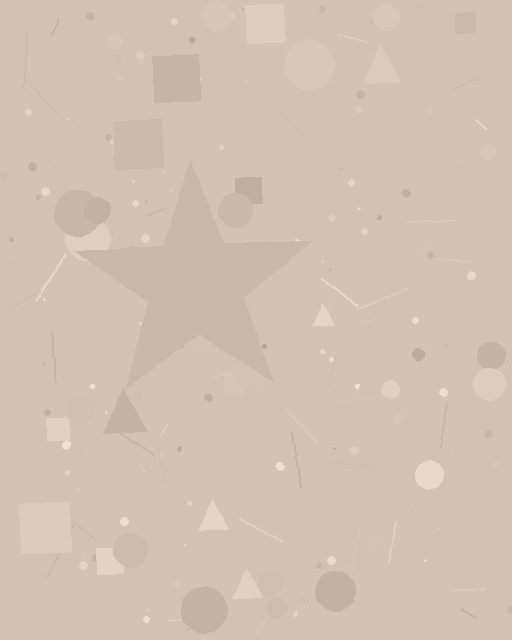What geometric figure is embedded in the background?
A star is embedded in the background.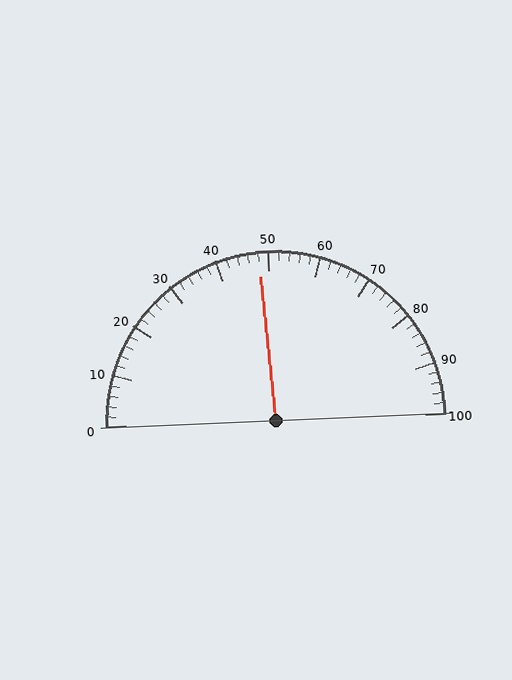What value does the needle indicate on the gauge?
The needle indicates approximately 48.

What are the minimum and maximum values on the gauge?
The gauge ranges from 0 to 100.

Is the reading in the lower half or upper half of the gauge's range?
The reading is in the lower half of the range (0 to 100).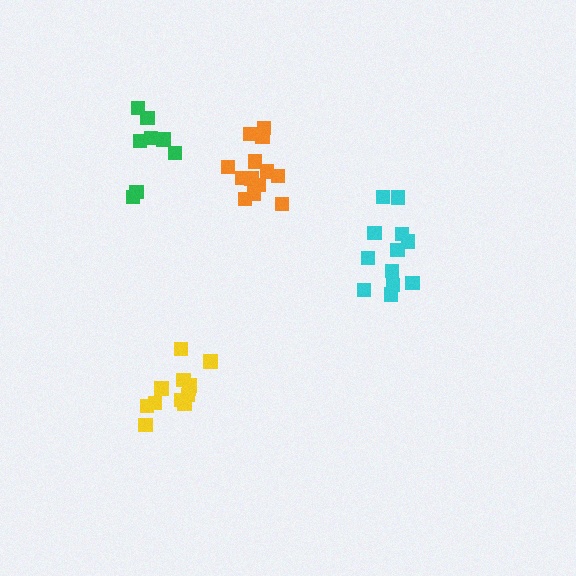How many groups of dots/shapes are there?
There are 4 groups.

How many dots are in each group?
Group 1: 8 dots, Group 2: 12 dots, Group 3: 12 dots, Group 4: 13 dots (45 total).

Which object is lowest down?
The yellow cluster is bottommost.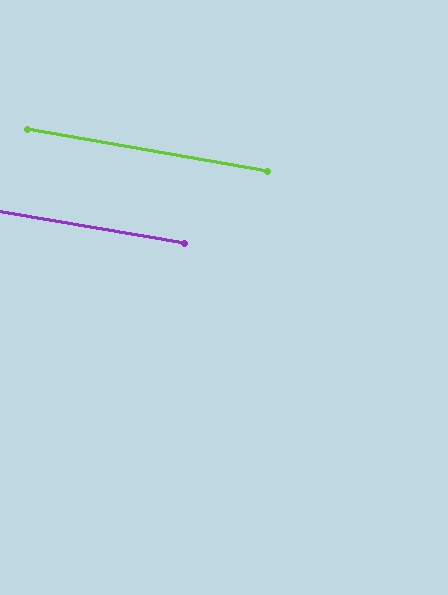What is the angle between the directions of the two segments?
Approximately 0 degrees.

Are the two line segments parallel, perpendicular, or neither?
Parallel — their directions differ by only 0.4°.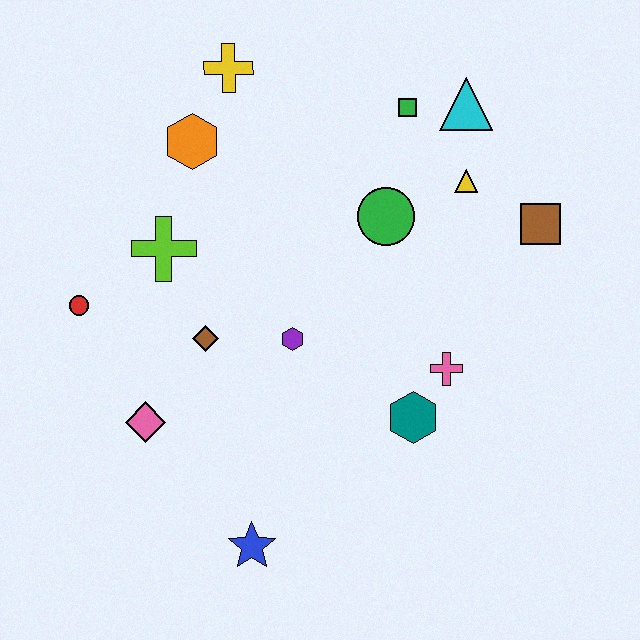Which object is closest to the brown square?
The yellow triangle is closest to the brown square.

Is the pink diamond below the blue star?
No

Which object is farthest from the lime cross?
The brown square is farthest from the lime cross.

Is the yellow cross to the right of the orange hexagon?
Yes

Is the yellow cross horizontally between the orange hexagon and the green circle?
Yes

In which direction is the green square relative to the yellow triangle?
The green square is above the yellow triangle.